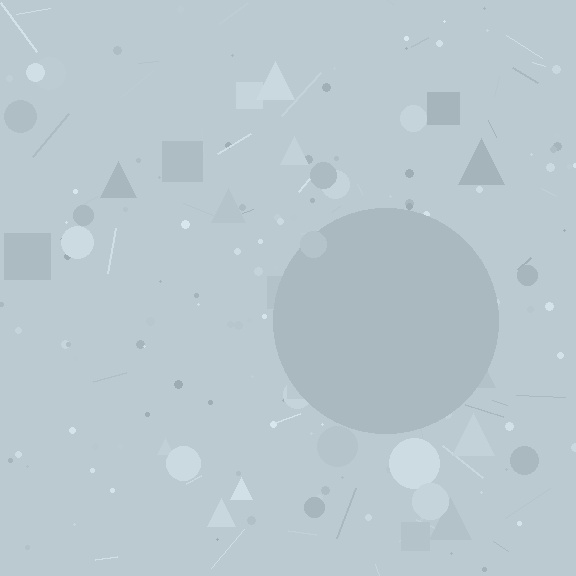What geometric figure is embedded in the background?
A circle is embedded in the background.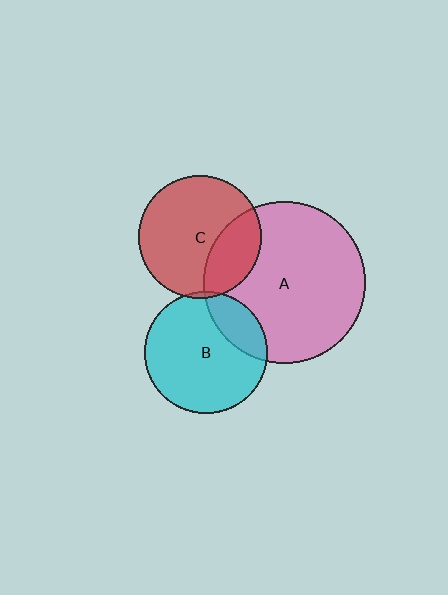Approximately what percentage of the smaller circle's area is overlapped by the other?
Approximately 5%.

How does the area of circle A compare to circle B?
Approximately 1.8 times.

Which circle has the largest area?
Circle A (pink).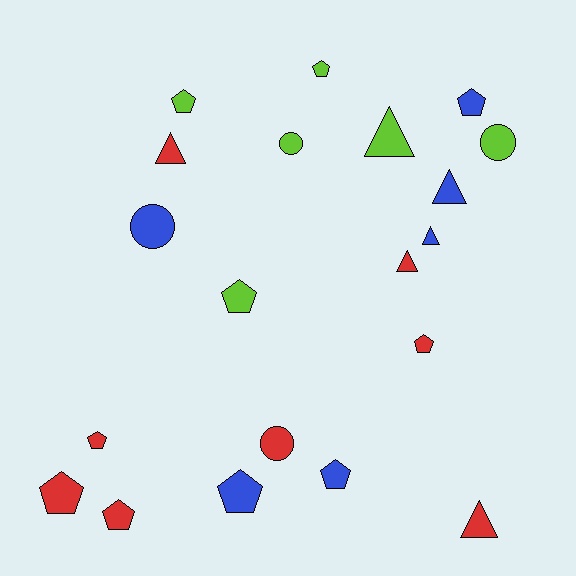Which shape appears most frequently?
Pentagon, with 10 objects.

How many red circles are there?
There is 1 red circle.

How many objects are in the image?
There are 20 objects.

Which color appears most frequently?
Red, with 8 objects.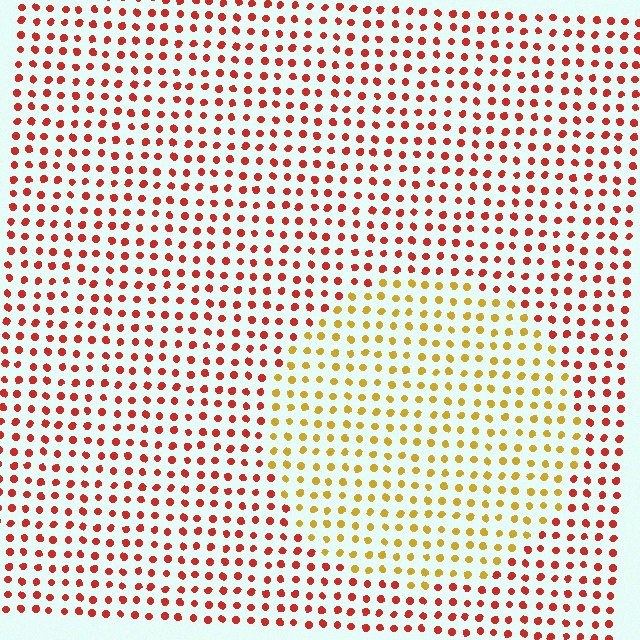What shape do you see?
I see a circle.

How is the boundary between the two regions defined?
The boundary is defined purely by a slight shift in hue (about 45 degrees). Spacing, size, and orientation are identical on both sides.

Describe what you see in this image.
The image is filled with small red elements in a uniform arrangement. A circle-shaped region is visible where the elements are tinted to a slightly different hue, forming a subtle color boundary.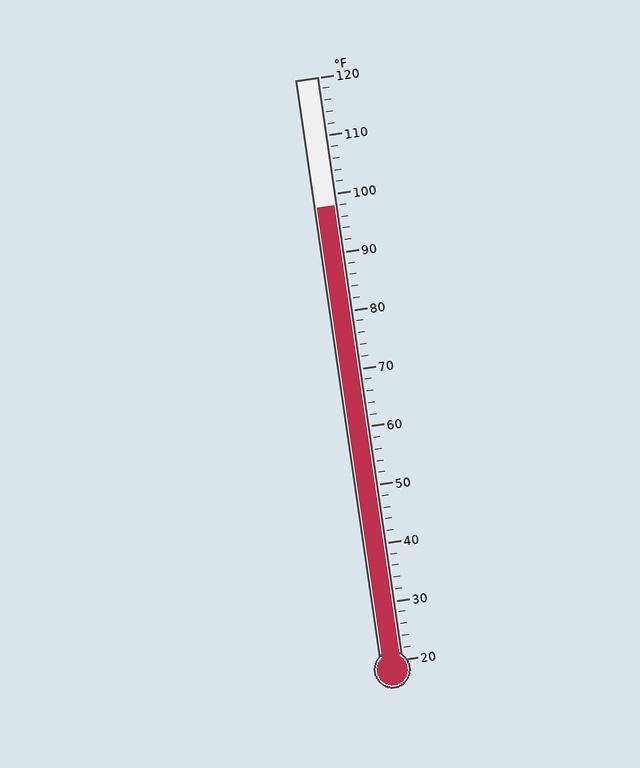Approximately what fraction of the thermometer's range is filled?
The thermometer is filled to approximately 80% of its range.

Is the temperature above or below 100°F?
The temperature is below 100°F.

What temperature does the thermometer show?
The thermometer shows approximately 98°F.